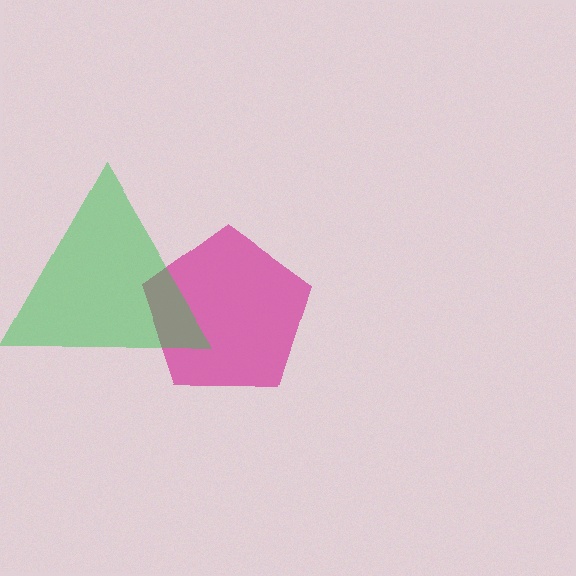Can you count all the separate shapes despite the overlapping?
Yes, there are 2 separate shapes.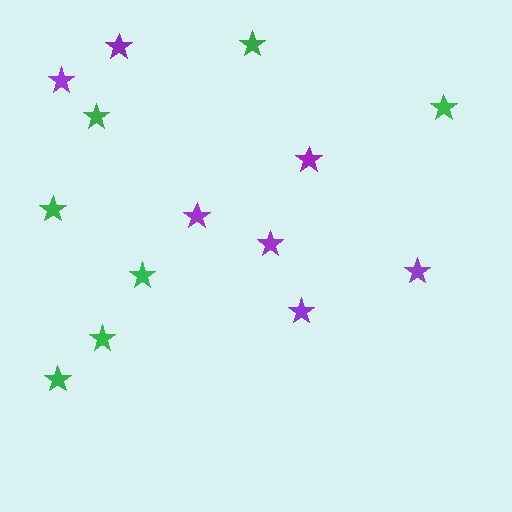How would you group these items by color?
There are 2 groups: one group of purple stars (7) and one group of green stars (7).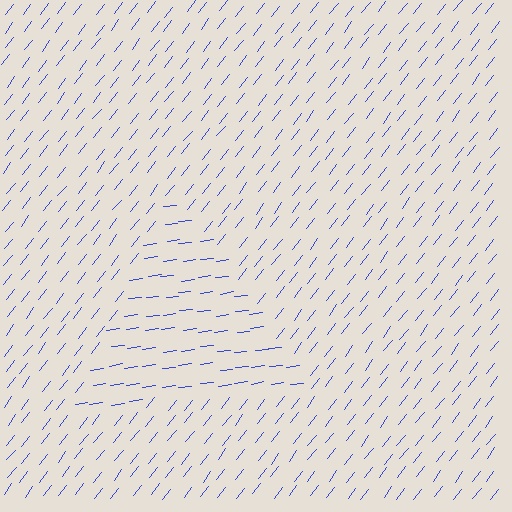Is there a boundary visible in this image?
Yes, there is a texture boundary formed by a change in line orientation.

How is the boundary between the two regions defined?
The boundary is defined purely by a change in line orientation (approximately 45 degrees difference). All lines are the same color and thickness.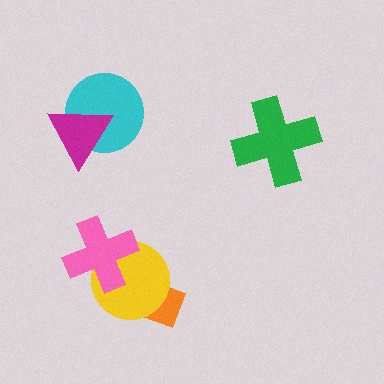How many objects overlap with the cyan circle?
1 object overlaps with the cyan circle.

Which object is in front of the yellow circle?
The pink cross is in front of the yellow circle.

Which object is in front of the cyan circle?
The magenta triangle is in front of the cyan circle.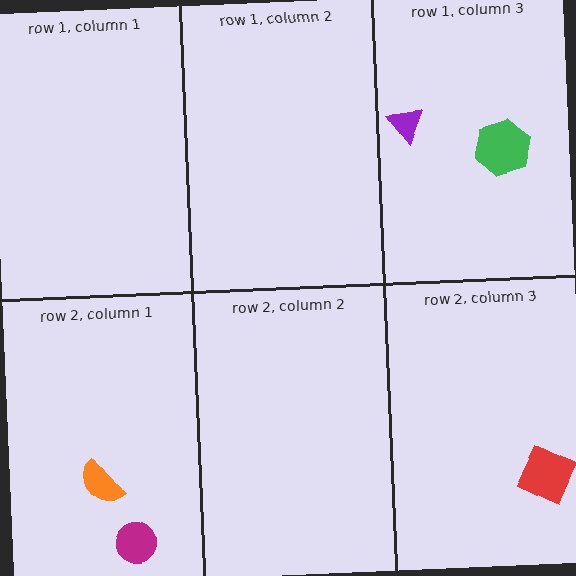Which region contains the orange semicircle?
The row 2, column 1 region.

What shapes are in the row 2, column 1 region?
The magenta circle, the orange semicircle.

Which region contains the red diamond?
The row 2, column 3 region.